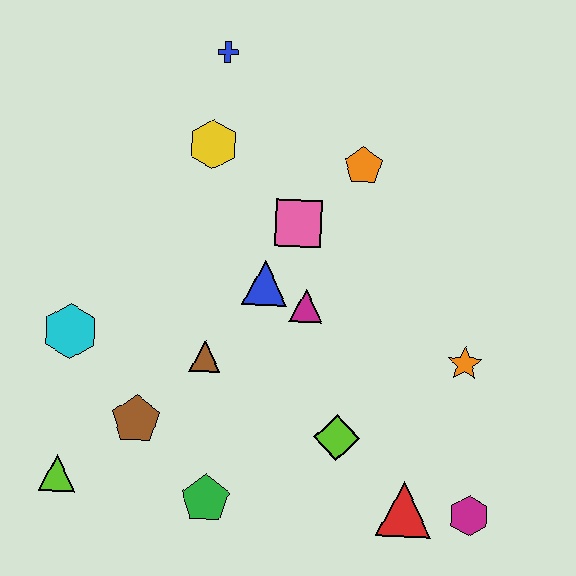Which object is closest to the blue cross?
The yellow hexagon is closest to the blue cross.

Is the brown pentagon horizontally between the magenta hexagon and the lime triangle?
Yes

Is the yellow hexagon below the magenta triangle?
No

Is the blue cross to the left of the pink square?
Yes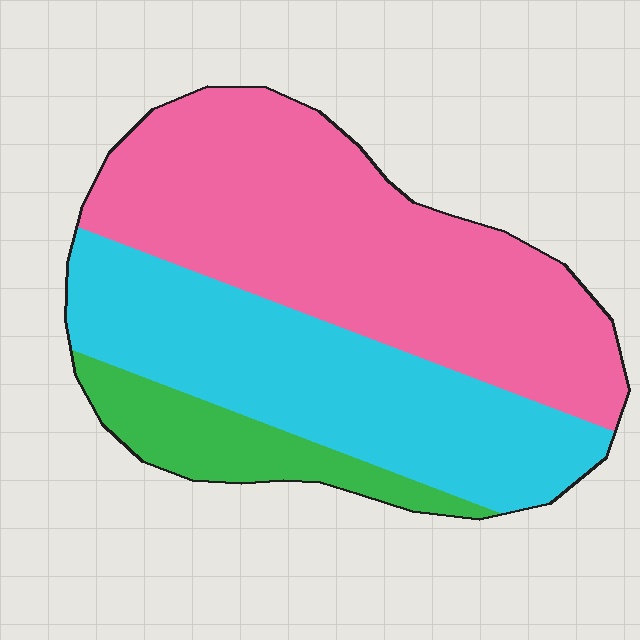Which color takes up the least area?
Green, at roughly 10%.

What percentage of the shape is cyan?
Cyan covers about 35% of the shape.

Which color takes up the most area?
Pink, at roughly 50%.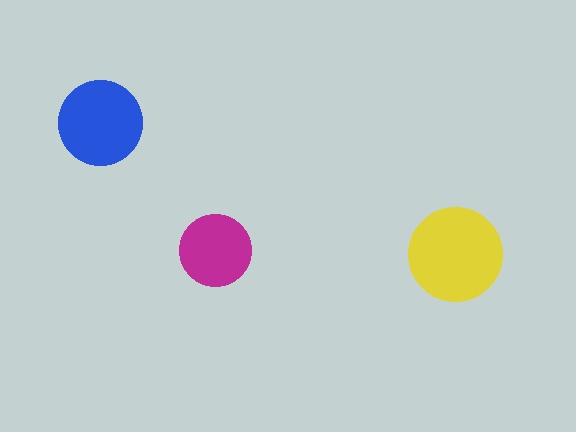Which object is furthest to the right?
The yellow circle is rightmost.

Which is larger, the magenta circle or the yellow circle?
The yellow one.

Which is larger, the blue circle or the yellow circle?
The yellow one.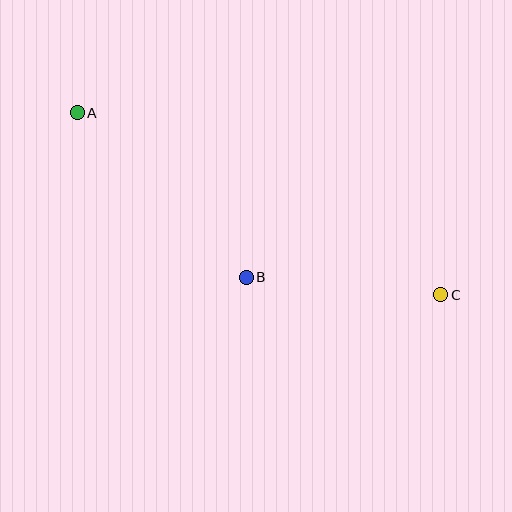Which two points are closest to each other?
Points B and C are closest to each other.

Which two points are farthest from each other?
Points A and C are farthest from each other.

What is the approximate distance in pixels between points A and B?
The distance between A and B is approximately 236 pixels.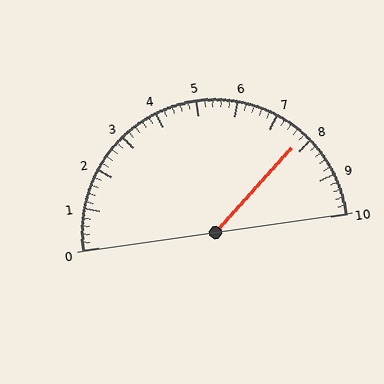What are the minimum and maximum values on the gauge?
The gauge ranges from 0 to 10.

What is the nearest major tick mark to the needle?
The nearest major tick mark is 8.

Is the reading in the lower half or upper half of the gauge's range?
The reading is in the upper half of the range (0 to 10).